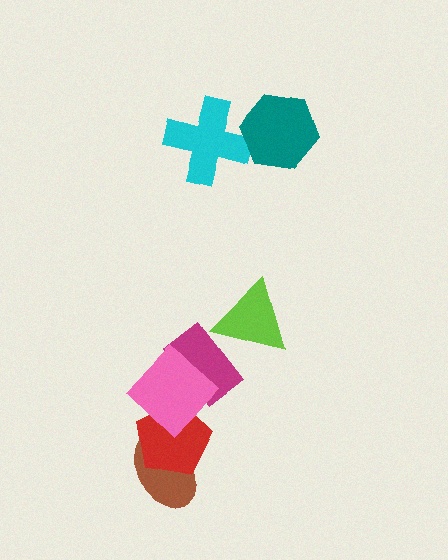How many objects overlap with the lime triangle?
1 object overlaps with the lime triangle.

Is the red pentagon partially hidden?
Yes, it is partially covered by another shape.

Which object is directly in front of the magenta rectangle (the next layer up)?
The lime triangle is directly in front of the magenta rectangle.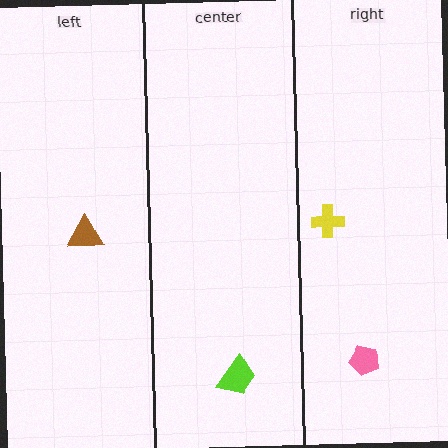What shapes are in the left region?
The brown triangle.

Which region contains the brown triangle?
The left region.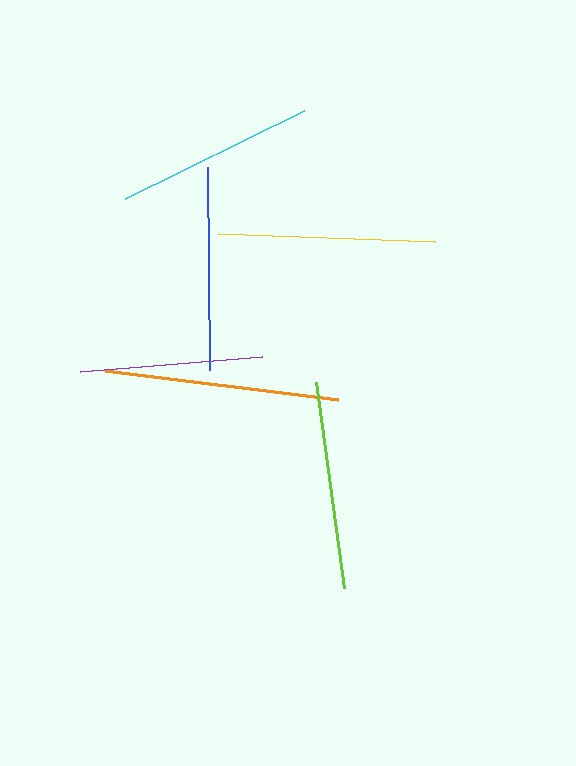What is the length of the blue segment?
The blue segment is approximately 203 pixels long.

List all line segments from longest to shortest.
From longest to shortest: orange, yellow, lime, blue, cyan, purple.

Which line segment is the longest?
The orange line is the longest at approximately 235 pixels.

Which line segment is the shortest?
The purple line is the shortest at approximately 182 pixels.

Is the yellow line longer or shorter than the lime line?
The yellow line is longer than the lime line.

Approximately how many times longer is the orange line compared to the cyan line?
The orange line is approximately 1.2 times the length of the cyan line.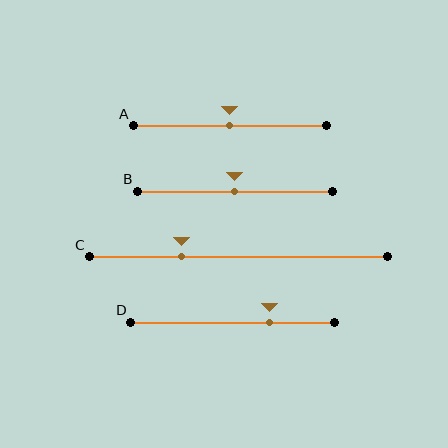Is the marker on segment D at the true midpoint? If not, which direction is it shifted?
No, the marker on segment D is shifted to the right by about 18% of the segment length.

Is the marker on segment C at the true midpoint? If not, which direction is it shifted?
No, the marker on segment C is shifted to the left by about 19% of the segment length.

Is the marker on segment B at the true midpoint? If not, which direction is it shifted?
Yes, the marker on segment B is at the true midpoint.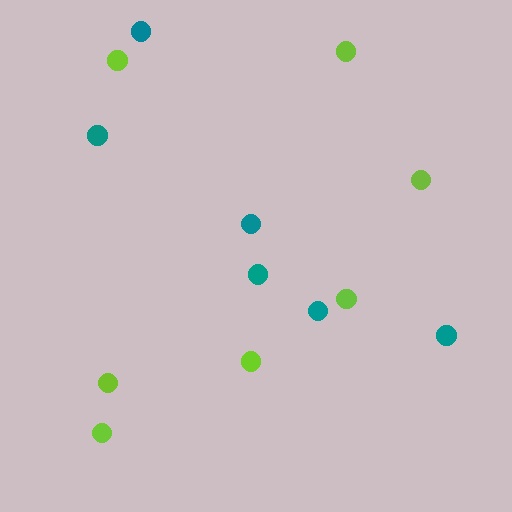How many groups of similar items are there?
There are 2 groups: one group of lime circles (7) and one group of teal circles (6).